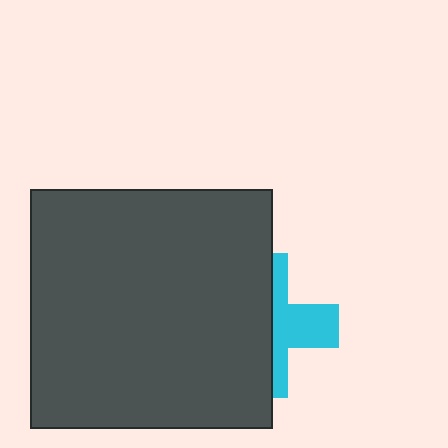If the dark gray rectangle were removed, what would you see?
You would see the complete cyan cross.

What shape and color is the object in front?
The object in front is a dark gray rectangle.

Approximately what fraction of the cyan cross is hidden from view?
Roughly 60% of the cyan cross is hidden behind the dark gray rectangle.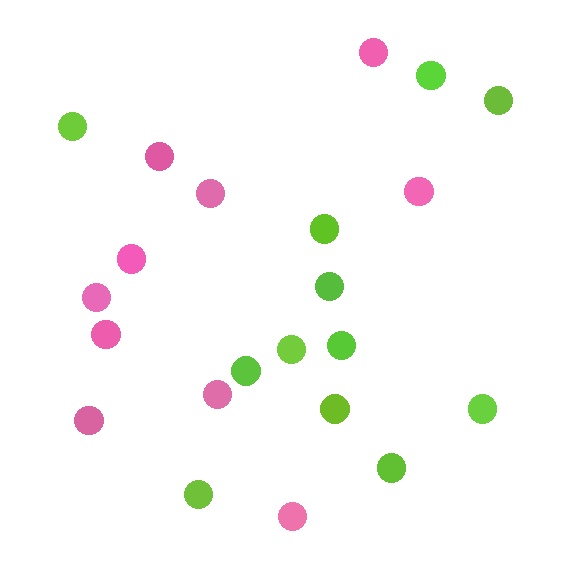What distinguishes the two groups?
There are 2 groups: one group of pink circles (10) and one group of lime circles (12).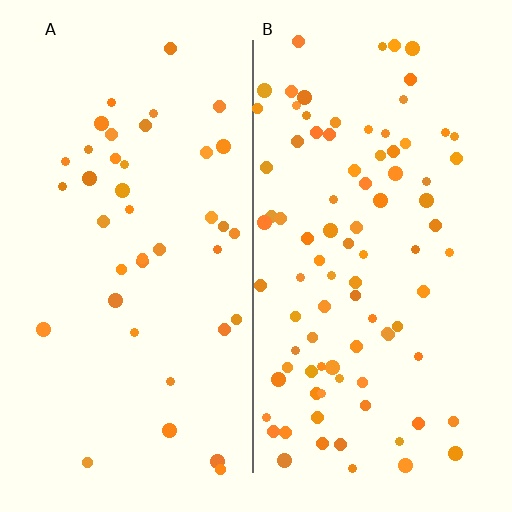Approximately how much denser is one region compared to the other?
Approximately 2.2× — region B over region A.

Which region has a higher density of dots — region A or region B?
B (the right).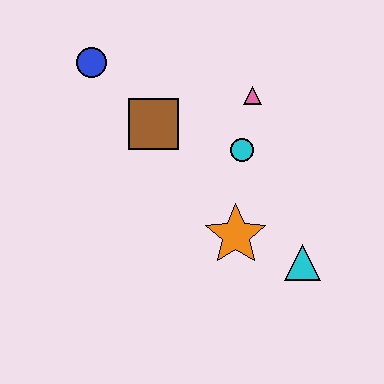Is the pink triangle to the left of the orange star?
No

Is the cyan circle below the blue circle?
Yes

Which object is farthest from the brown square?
The cyan triangle is farthest from the brown square.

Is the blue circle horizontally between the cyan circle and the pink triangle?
No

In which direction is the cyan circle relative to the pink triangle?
The cyan circle is below the pink triangle.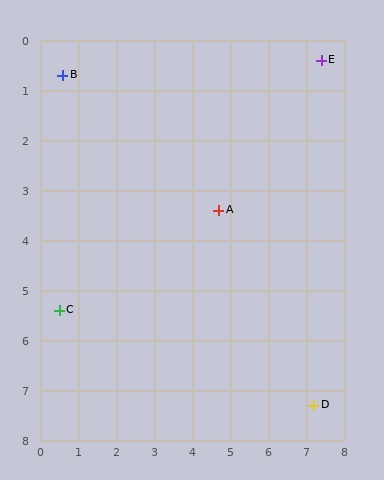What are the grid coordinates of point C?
Point C is at approximately (0.5, 5.4).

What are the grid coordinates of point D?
Point D is at approximately (7.2, 7.3).